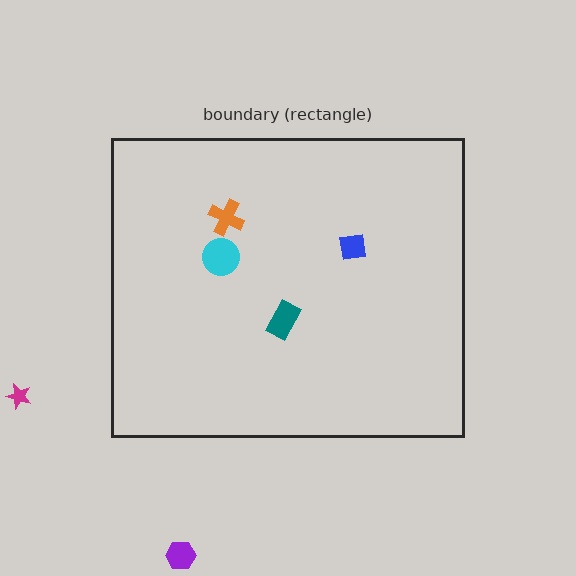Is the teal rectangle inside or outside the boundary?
Inside.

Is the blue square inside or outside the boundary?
Inside.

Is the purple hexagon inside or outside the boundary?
Outside.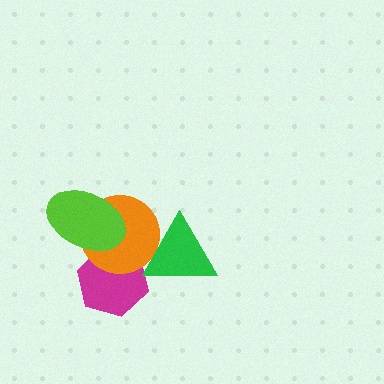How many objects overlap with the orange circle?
3 objects overlap with the orange circle.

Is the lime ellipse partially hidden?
No, no other shape covers it.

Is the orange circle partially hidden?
Yes, it is partially covered by another shape.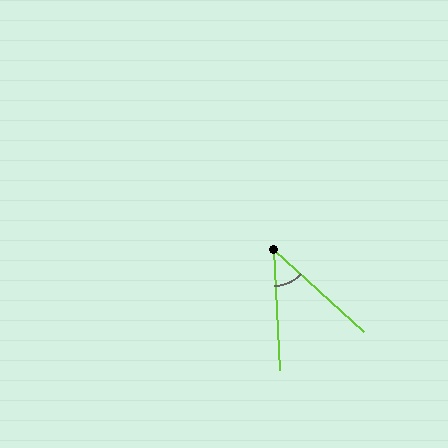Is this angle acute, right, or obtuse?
It is acute.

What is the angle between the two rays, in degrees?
Approximately 45 degrees.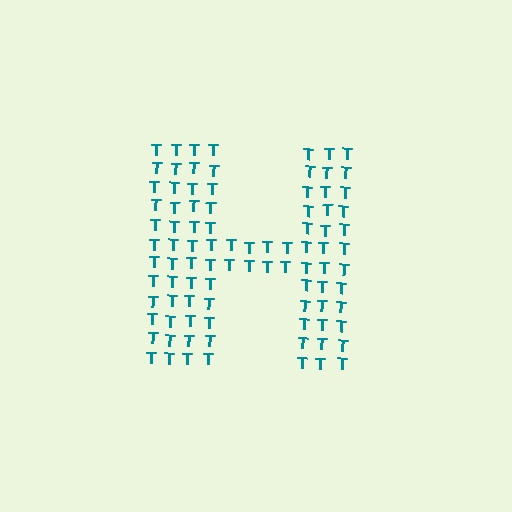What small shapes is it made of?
It is made of small letter T's.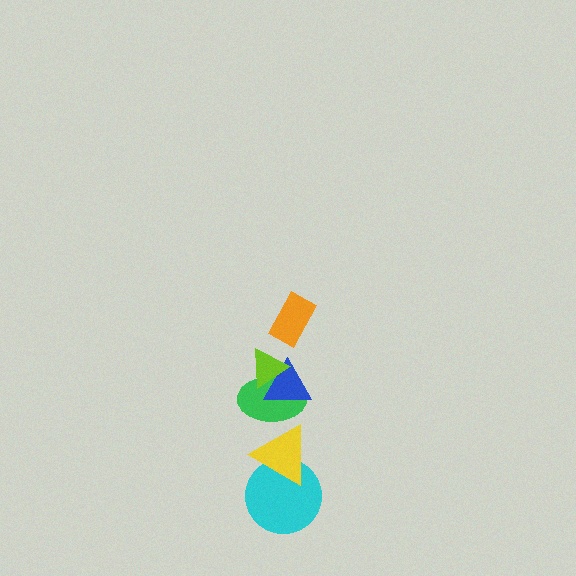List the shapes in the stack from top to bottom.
From top to bottom: the orange rectangle, the lime triangle, the blue triangle, the green ellipse, the yellow triangle, the cyan circle.